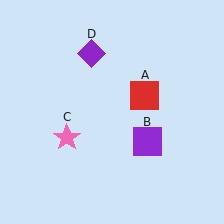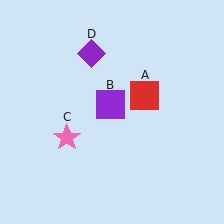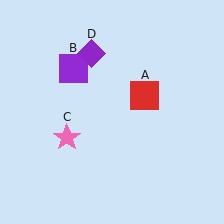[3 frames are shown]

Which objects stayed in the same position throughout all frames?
Red square (object A) and pink star (object C) and purple diamond (object D) remained stationary.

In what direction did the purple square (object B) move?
The purple square (object B) moved up and to the left.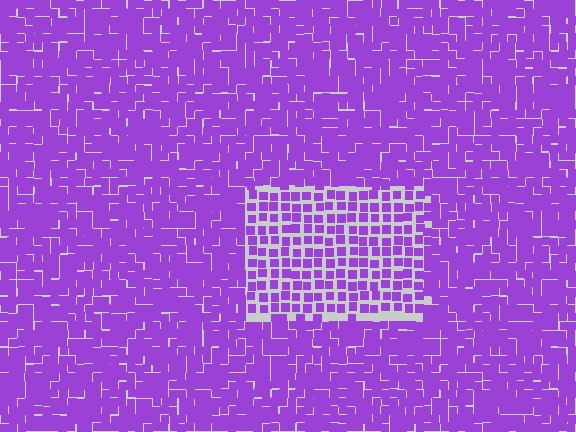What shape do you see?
I see a rectangle.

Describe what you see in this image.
The image contains small purple elements arranged at two different densities. A rectangle-shaped region is visible where the elements are less densely packed than the surrounding area.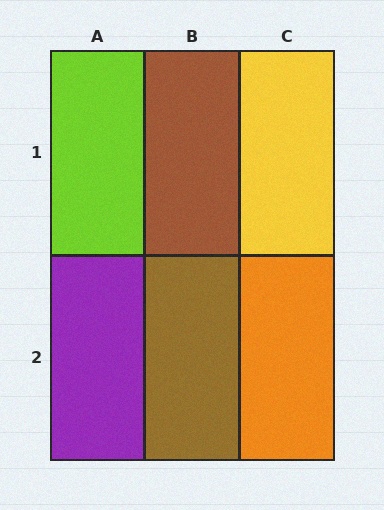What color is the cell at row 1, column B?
Brown.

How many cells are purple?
1 cell is purple.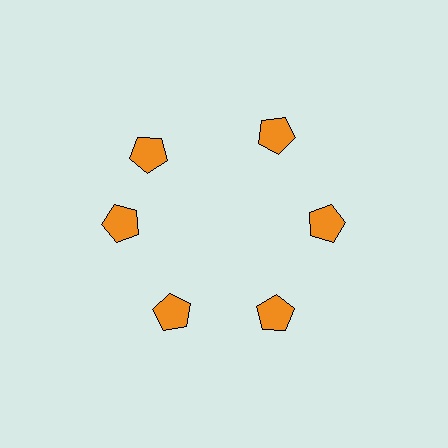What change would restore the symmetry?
The symmetry would be restored by rotating it back into even spacing with its neighbors so that all 6 pentagons sit at equal angles and equal distance from the center.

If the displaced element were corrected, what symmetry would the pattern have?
It would have 6-fold rotational symmetry — the pattern would map onto itself every 60 degrees.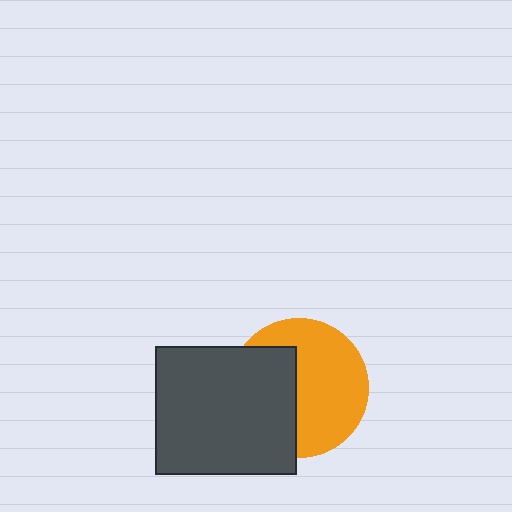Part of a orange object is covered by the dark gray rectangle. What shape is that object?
It is a circle.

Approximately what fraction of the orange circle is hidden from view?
Roughly 42% of the orange circle is hidden behind the dark gray rectangle.